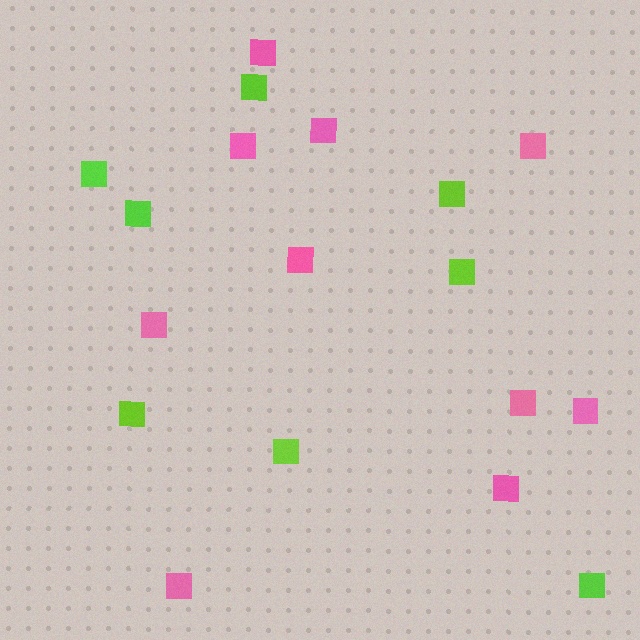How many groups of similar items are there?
There are 2 groups: one group of pink squares (10) and one group of lime squares (8).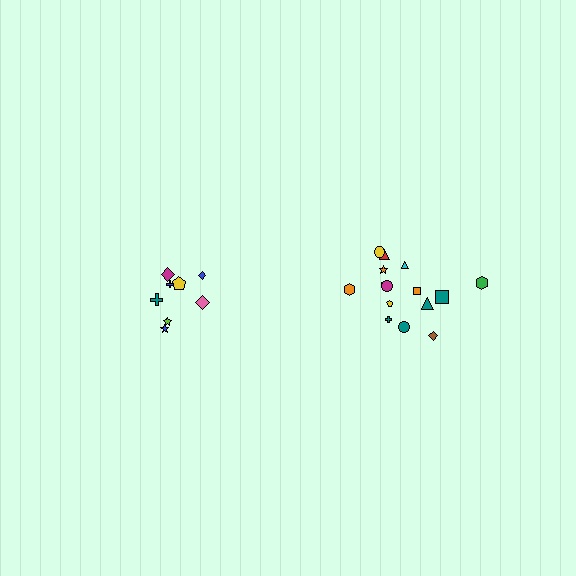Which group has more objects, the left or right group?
The right group.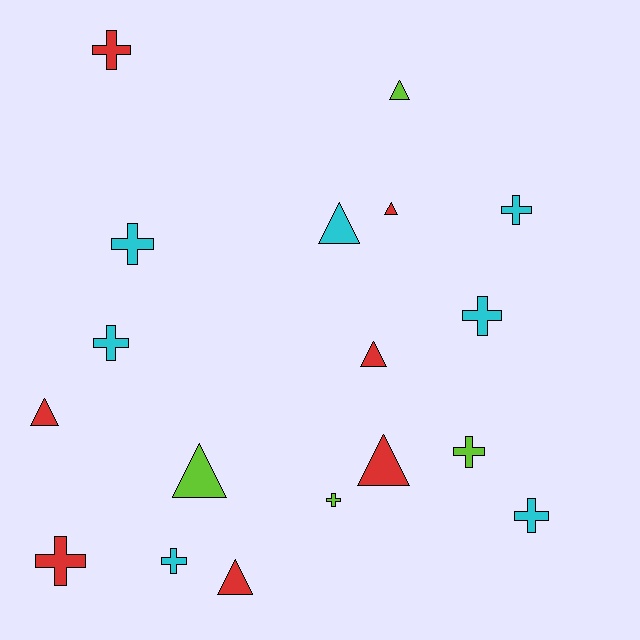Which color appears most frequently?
Red, with 7 objects.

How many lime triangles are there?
There are 2 lime triangles.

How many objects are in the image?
There are 18 objects.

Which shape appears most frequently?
Cross, with 10 objects.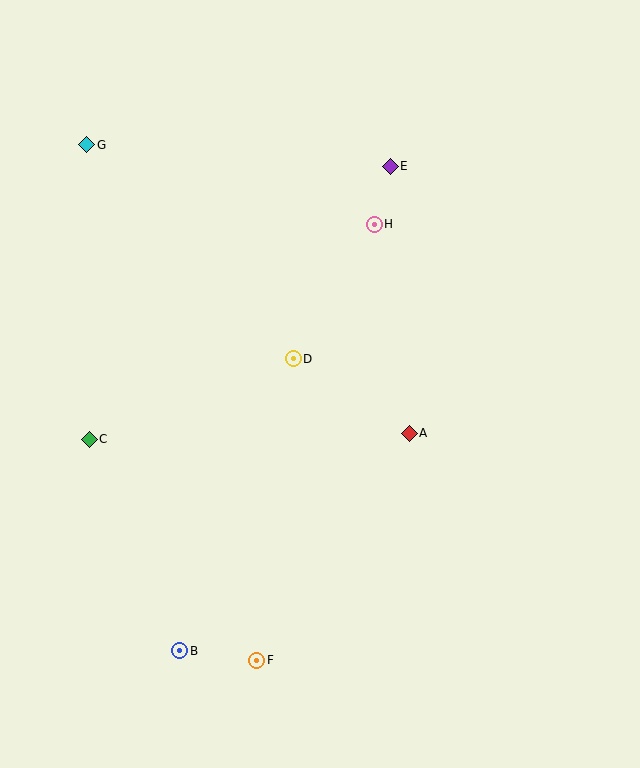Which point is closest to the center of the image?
Point D at (293, 359) is closest to the center.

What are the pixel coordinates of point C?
Point C is at (89, 439).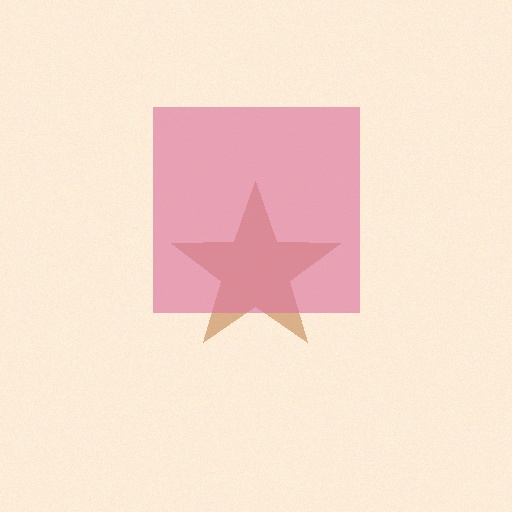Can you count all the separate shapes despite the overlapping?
Yes, there are 2 separate shapes.